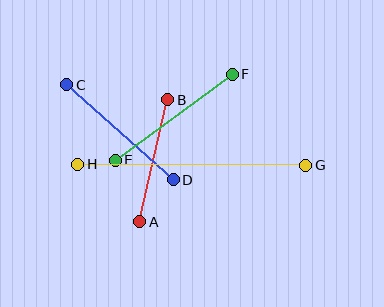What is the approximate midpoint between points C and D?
The midpoint is at approximately (120, 132) pixels.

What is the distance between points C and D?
The distance is approximately 143 pixels.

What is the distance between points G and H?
The distance is approximately 229 pixels.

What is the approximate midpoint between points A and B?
The midpoint is at approximately (154, 161) pixels.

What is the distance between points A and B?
The distance is approximately 125 pixels.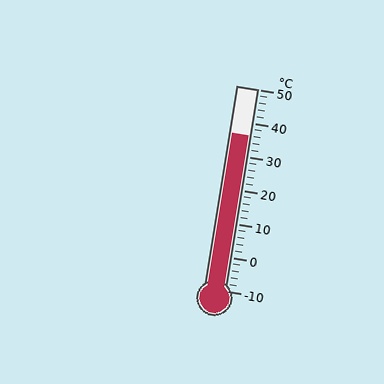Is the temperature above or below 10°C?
The temperature is above 10°C.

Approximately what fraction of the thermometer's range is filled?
The thermometer is filled to approximately 75% of its range.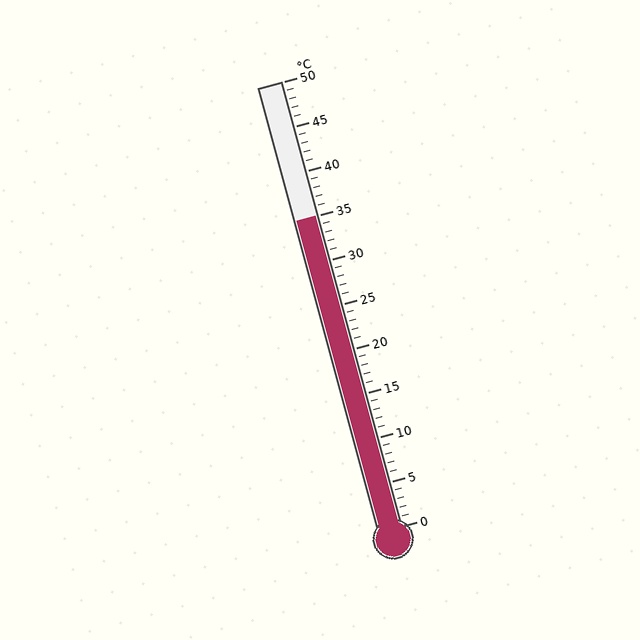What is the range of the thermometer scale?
The thermometer scale ranges from 0°C to 50°C.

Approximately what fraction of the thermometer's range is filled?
The thermometer is filled to approximately 70% of its range.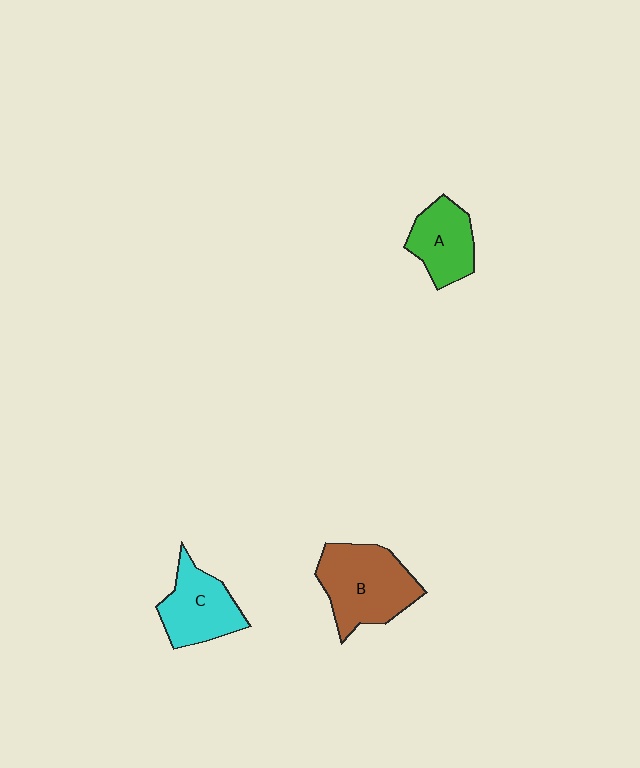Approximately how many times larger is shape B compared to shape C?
Approximately 1.3 times.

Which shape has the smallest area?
Shape A (green).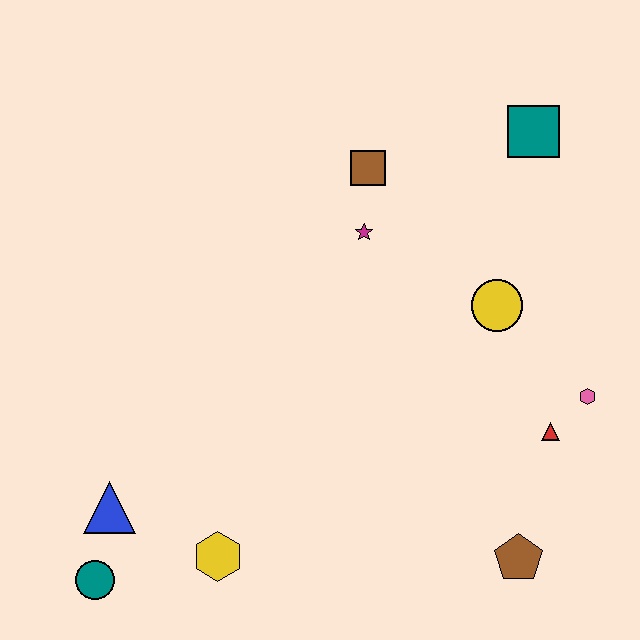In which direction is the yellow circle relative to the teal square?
The yellow circle is below the teal square.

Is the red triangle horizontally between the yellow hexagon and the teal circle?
No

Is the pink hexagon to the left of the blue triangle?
No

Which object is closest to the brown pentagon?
The red triangle is closest to the brown pentagon.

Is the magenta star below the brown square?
Yes